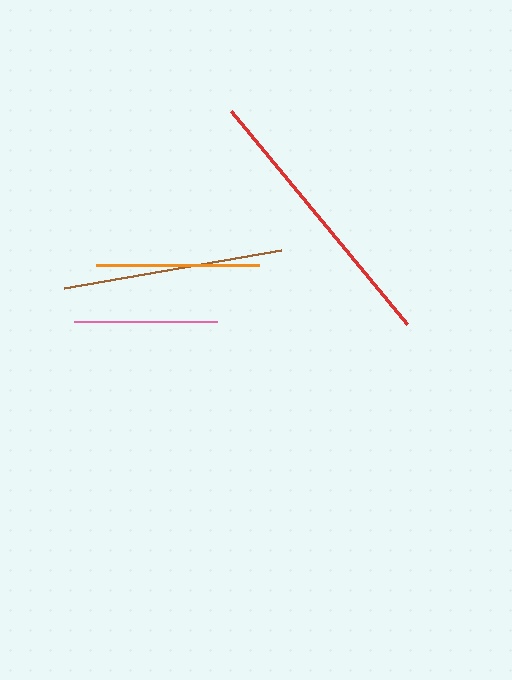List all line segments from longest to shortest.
From longest to shortest: red, brown, orange, pink.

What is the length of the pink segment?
The pink segment is approximately 143 pixels long.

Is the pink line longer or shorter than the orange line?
The orange line is longer than the pink line.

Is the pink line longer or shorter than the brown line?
The brown line is longer than the pink line.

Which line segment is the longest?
The red line is the longest at approximately 277 pixels.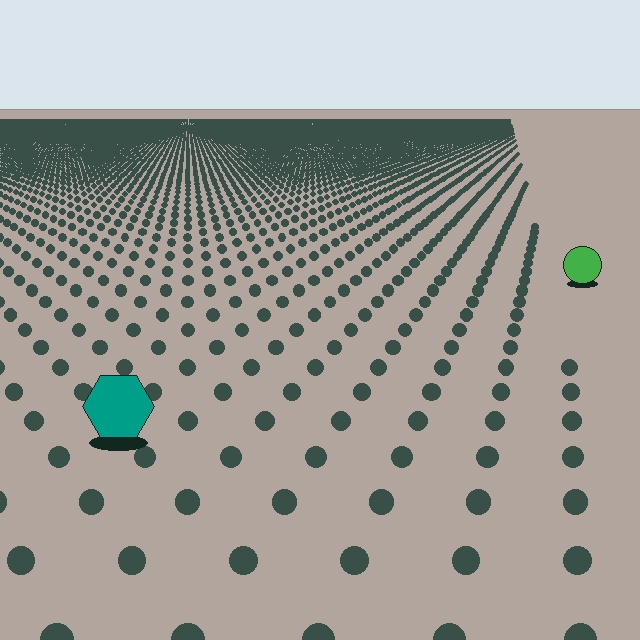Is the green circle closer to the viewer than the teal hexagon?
No. The teal hexagon is closer — you can tell from the texture gradient: the ground texture is coarser near it.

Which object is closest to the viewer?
The teal hexagon is closest. The texture marks near it are larger and more spread out.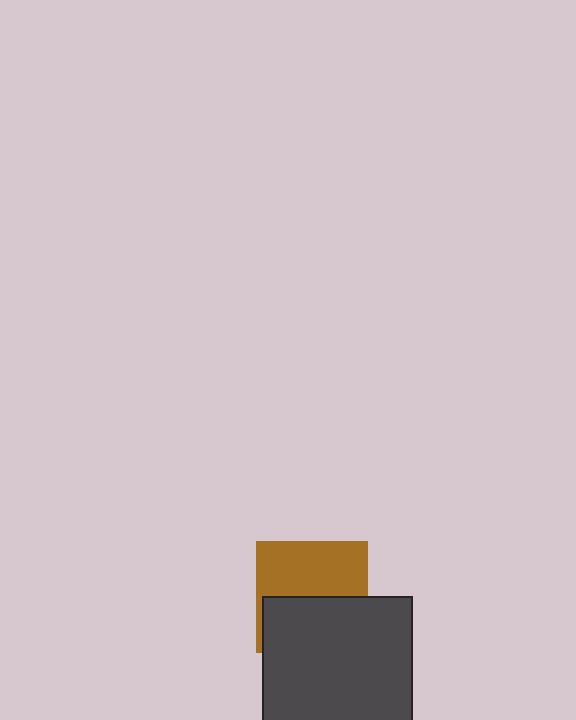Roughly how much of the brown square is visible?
About half of it is visible (roughly 51%).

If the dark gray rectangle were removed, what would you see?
You would see the complete brown square.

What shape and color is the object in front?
The object in front is a dark gray rectangle.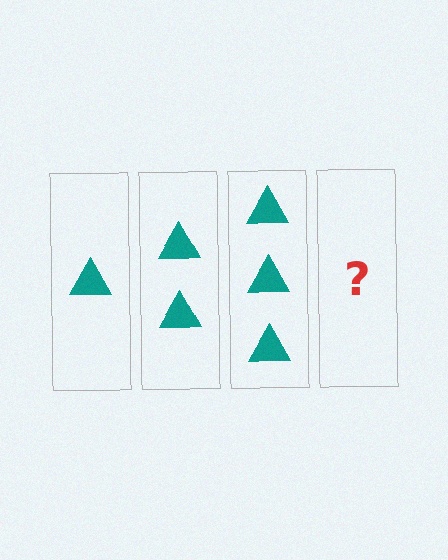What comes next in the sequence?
The next element should be 4 triangles.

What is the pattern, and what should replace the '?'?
The pattern is that each step adds one more triangle. The '?' should be 4 triangles.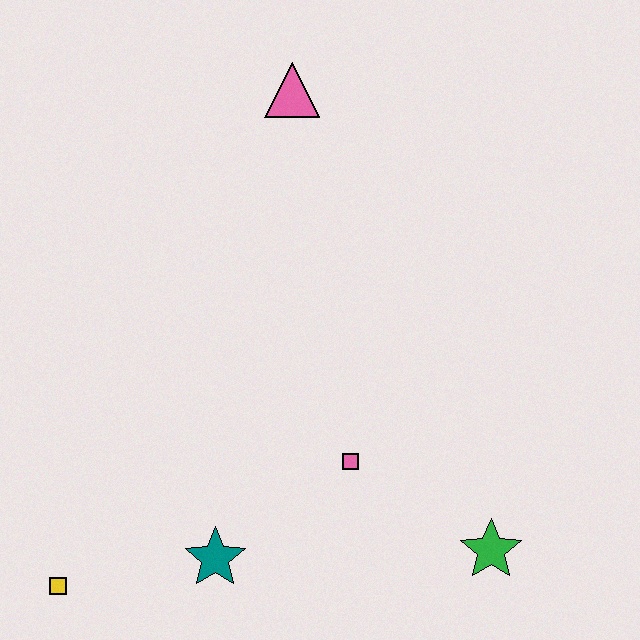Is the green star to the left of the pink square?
No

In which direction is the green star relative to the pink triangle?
The green star is below the pink triangle.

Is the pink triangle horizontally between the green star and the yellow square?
Yes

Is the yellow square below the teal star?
Yes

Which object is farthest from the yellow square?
The pink triangle is farthest from the yellow square.